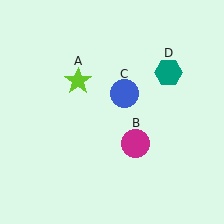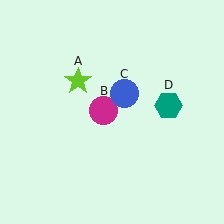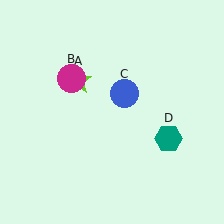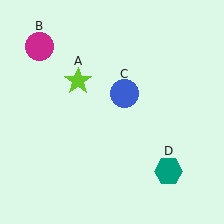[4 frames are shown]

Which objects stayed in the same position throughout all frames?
Lime star (object A) and blue circle (object C) remained stationary.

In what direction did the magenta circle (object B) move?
The magenta circle (object B) moved up and to the left.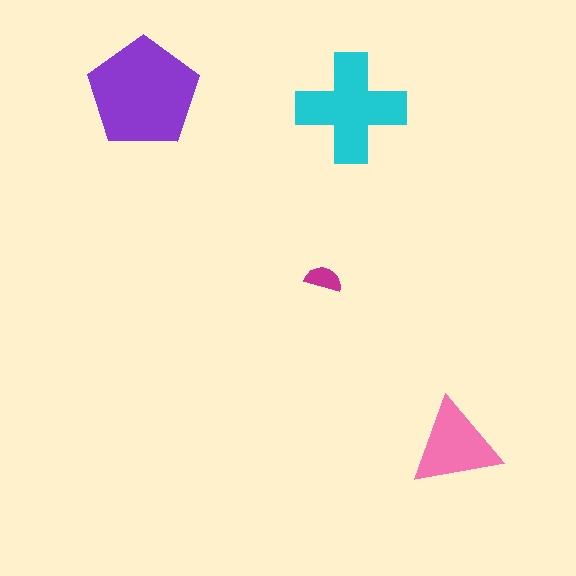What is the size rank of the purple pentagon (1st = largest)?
1st.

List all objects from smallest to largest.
The magenta semicircle, the pink triangle, the cyan cross, the purple pentagon.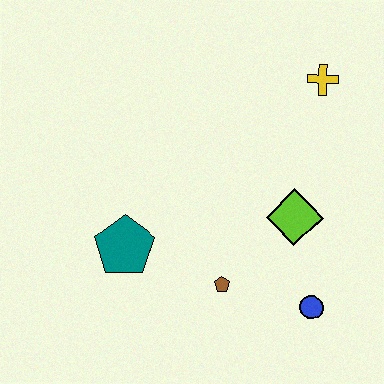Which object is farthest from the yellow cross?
The teal pentagon is farthest from the yellow cross.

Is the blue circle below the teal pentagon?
Yes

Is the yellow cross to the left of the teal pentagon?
No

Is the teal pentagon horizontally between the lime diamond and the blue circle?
No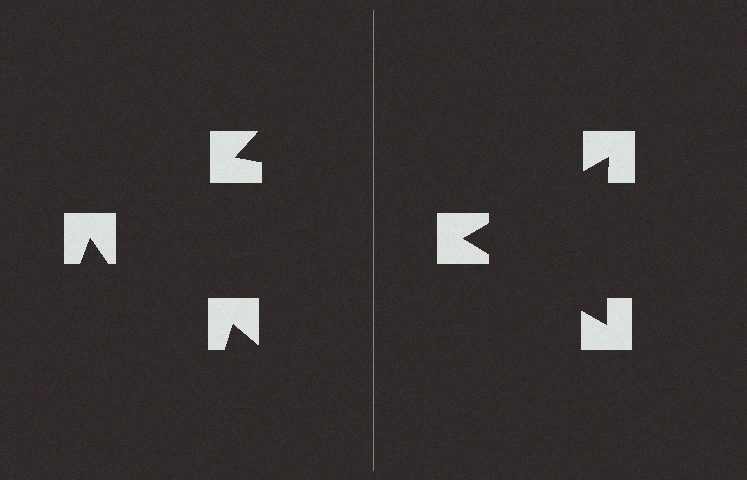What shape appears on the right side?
An illusory triangle.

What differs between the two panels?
The notched squares are positioned identically on both sides; only the wedge orientations differ. On the right they align to a triangle; on the left they are misaligned.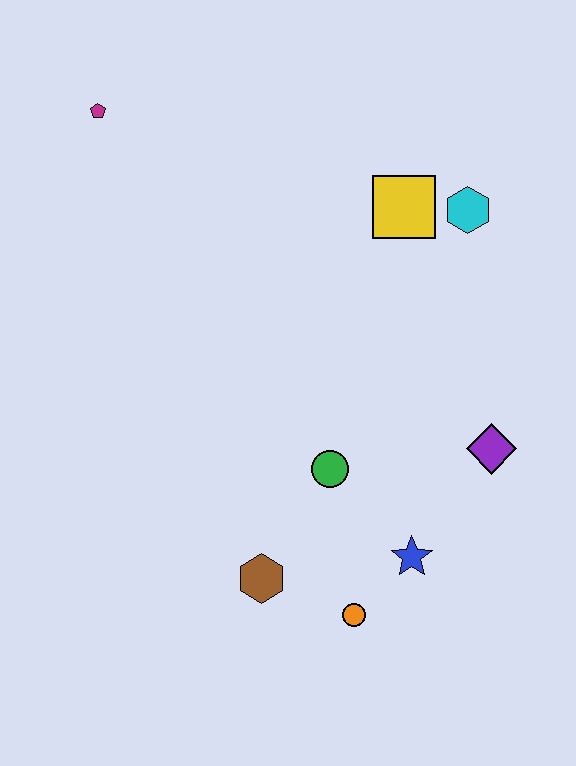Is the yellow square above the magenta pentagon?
No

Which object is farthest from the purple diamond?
The magenta pentagon is farthest from the purple diamond.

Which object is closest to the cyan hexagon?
The yellow square is closest to the cyan hexagon.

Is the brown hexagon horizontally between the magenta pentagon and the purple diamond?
Yes